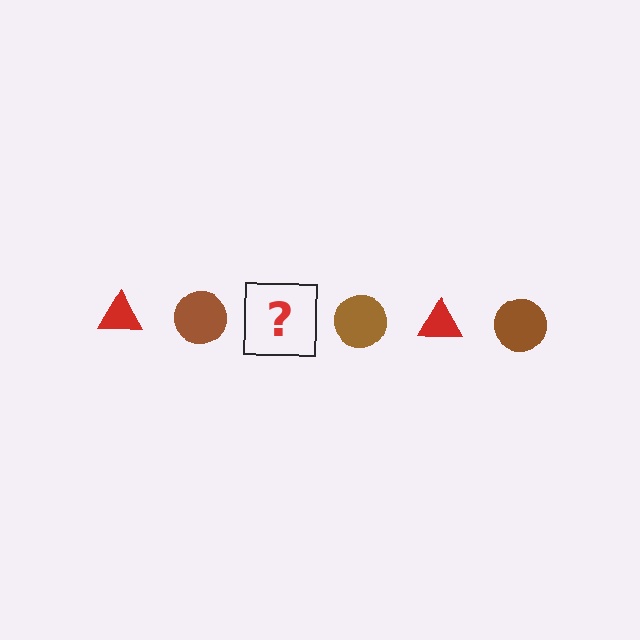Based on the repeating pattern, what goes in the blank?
The blank should be a red triangle.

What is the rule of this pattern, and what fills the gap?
The rule is that the pattern alternates between red triangle and brown circle. The gap should be filled with a red triangle.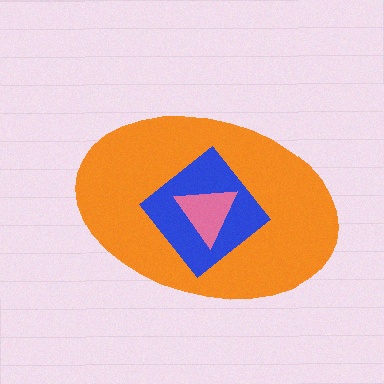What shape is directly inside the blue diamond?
The pink triangle.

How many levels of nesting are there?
3.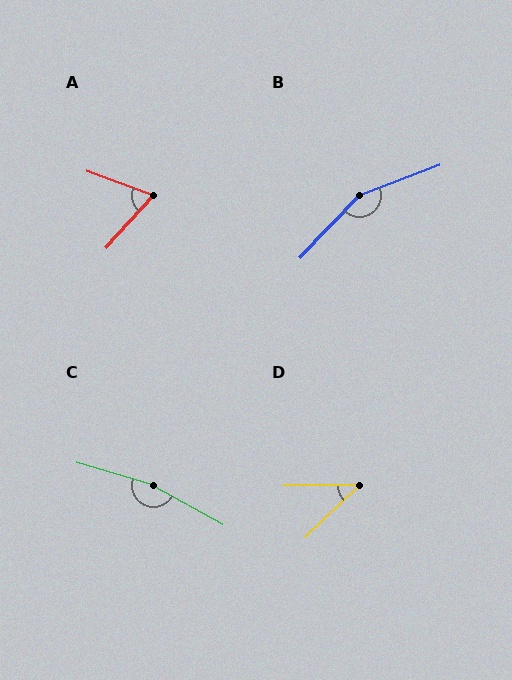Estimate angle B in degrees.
Approximately 154 degrees.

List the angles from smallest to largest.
D (43°), A (68°), B (154°), C (167°).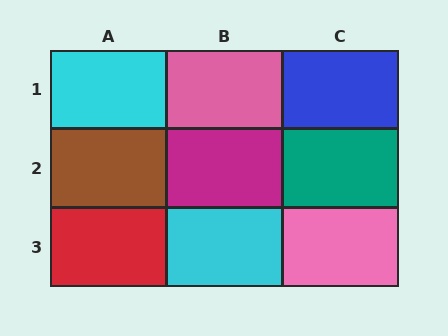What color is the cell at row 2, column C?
Teal.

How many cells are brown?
1 cell is brown.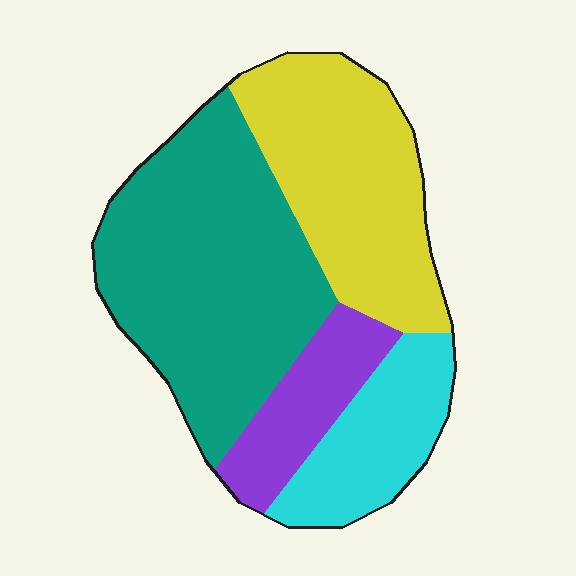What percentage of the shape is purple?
Purple takes up about one eighth (1/8) of the shape.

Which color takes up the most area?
Teal, at roughly 40%.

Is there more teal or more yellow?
Teal.